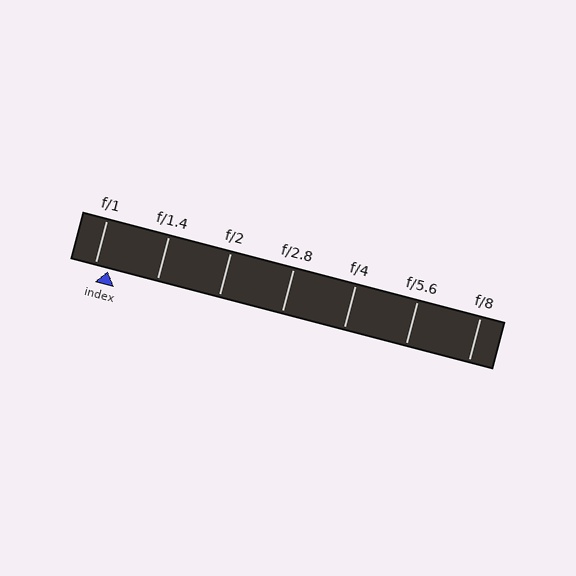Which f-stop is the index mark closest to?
The index mark is closest to f/1.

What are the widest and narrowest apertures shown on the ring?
The widest aperture shown is f/1 and the narrowest is f/8.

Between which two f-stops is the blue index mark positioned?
The index mark is between f/1 and f/1.4.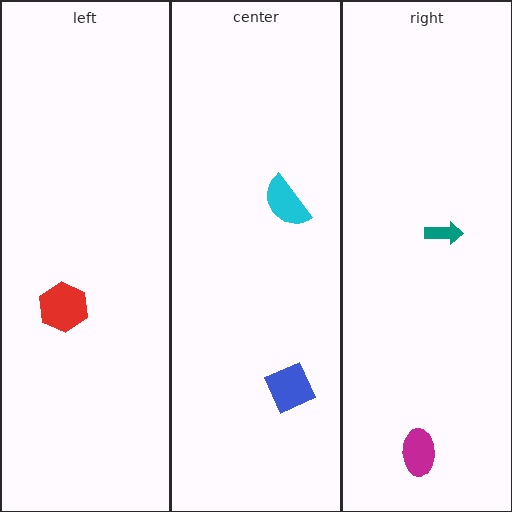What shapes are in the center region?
The blue square, the cyan semicircle.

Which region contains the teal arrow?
The right region.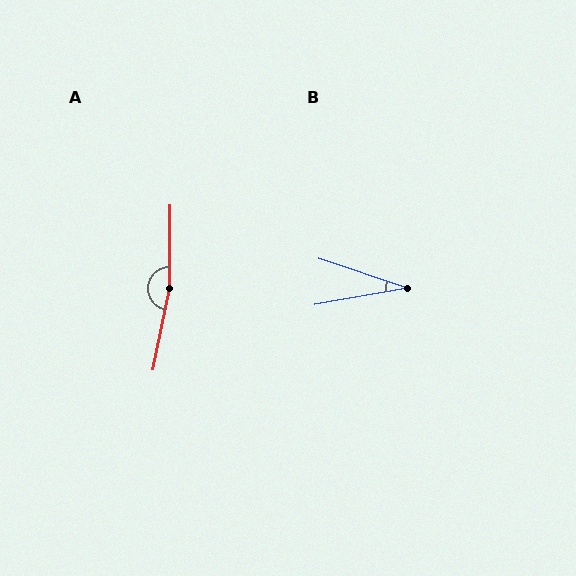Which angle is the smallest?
B, at approximately 28 degrees.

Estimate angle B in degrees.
Approximately 28 degrees.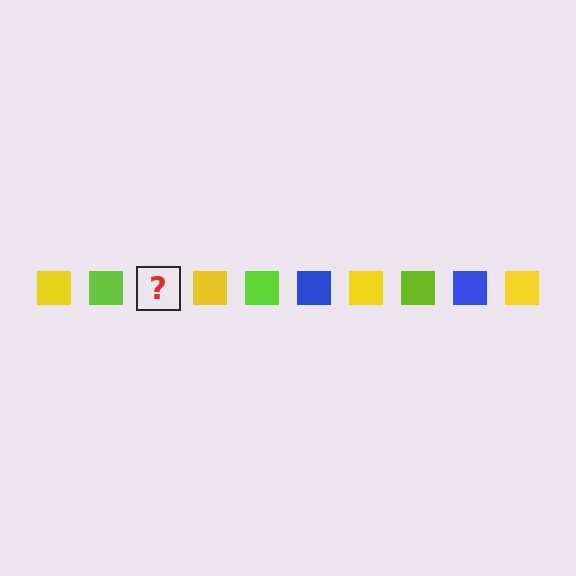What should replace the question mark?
The question mark should be replaced with a blue square.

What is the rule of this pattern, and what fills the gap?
The rule is that the pattern cycles through yellow, lime, blue squares. The gap should be filled with a blue square.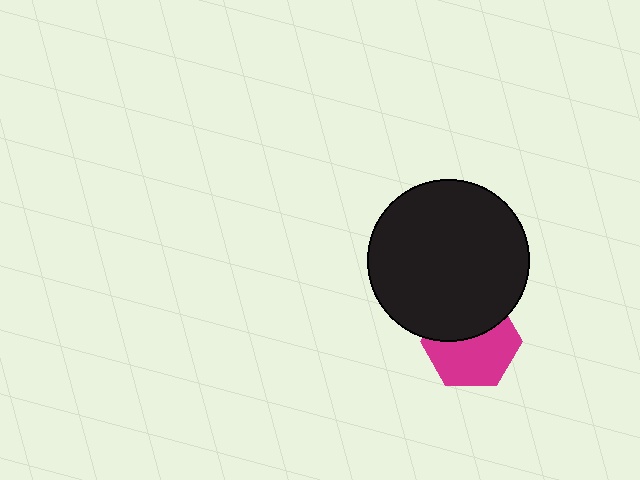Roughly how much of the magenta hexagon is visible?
About half of it is visible (roughly 59%).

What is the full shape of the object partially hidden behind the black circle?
The partially hidden object is a magenta hexagon.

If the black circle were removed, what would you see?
You would see the complete magenta hexagon.